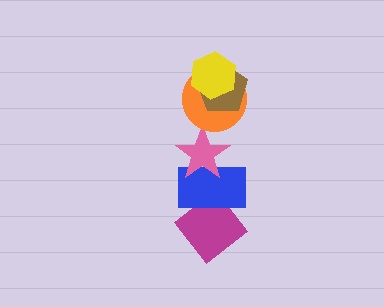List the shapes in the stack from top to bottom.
From top to bottom: the yellow hexagon, the brown pentagon, the orange circle, the pink star, the blue rectangle, the magenta diamond.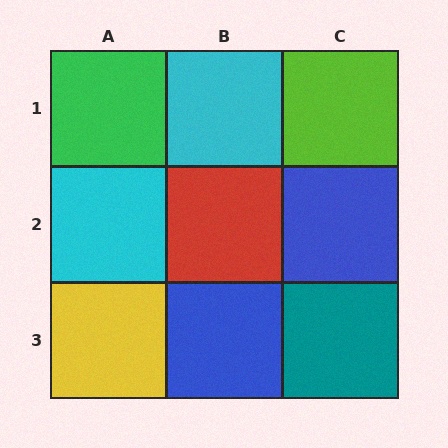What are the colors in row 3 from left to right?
Yellow, blue, teal.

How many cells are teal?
1 cell is teal.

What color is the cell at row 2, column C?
Blue.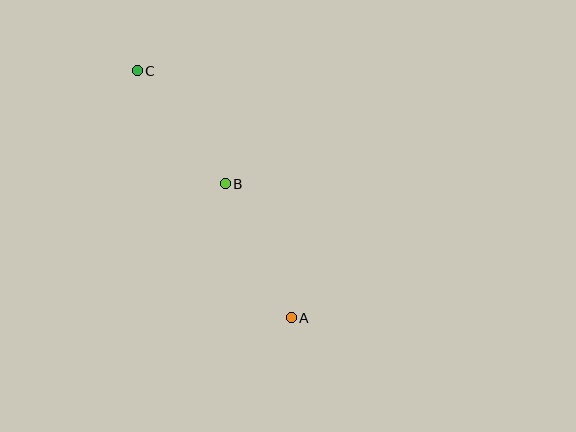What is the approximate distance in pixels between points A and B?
The distance between A and B is approximately 149 pixels.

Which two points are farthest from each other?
Points A and C are farthest from each other.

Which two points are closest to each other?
Points B and C are closest to each other.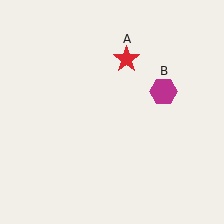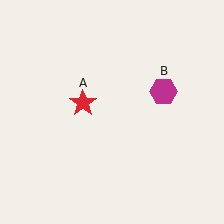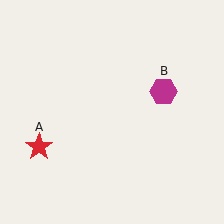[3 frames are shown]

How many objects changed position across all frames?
1 object changed position: red star (object A).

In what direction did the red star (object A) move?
The red star (object A) moved down and to the left.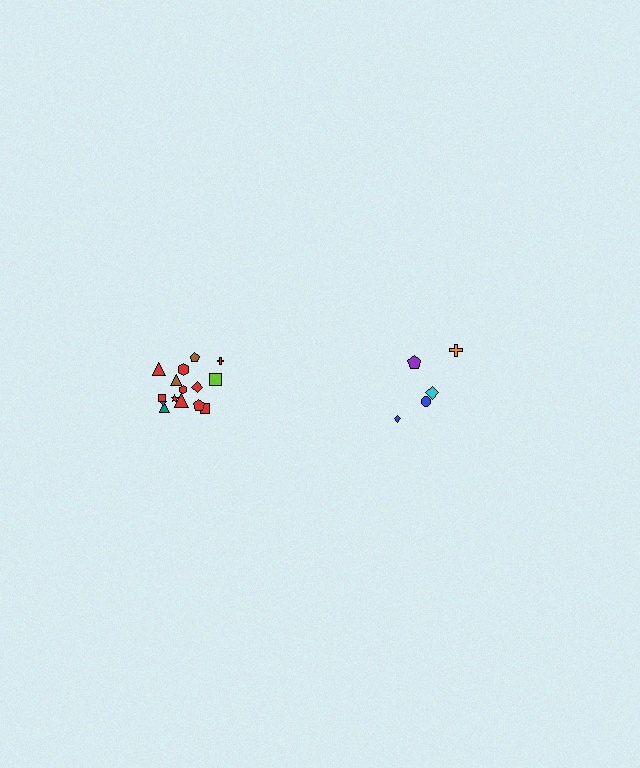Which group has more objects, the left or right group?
The left group.